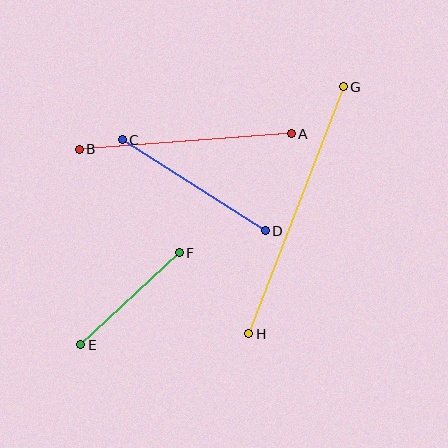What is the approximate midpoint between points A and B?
The midpoint is at approximately (185, 141) pixels.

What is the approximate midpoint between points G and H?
The midpoint is at approximately (296, 210) pixels.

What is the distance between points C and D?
The distance is approximately 169 pixels.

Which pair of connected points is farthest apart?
Points G and H are farthest apart.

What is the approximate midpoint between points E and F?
The midpoint is at approximately (130, 299) pixels.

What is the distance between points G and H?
The distance is approximately 265 pixels.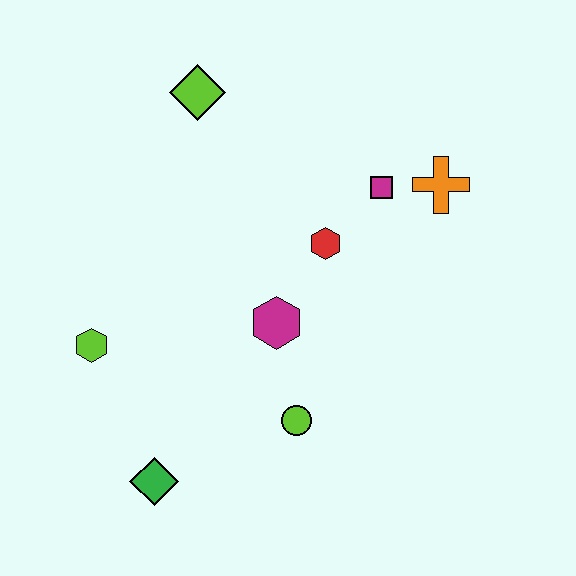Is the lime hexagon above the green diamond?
Yes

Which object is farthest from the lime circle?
The lime diamond is farthest from the lime circle.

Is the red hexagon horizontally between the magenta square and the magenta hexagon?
Yes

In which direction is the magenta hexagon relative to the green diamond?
The magenta hexagon is above the green diamond.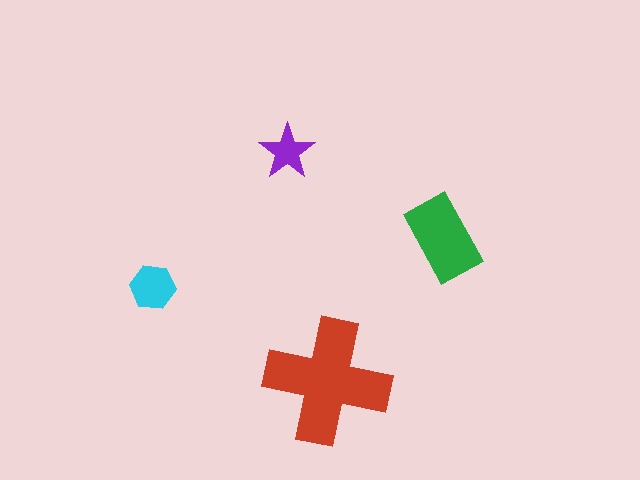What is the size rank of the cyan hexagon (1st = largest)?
3rd.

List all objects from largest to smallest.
The red cross, the green rectangle, the cyan hexagon, the purple star.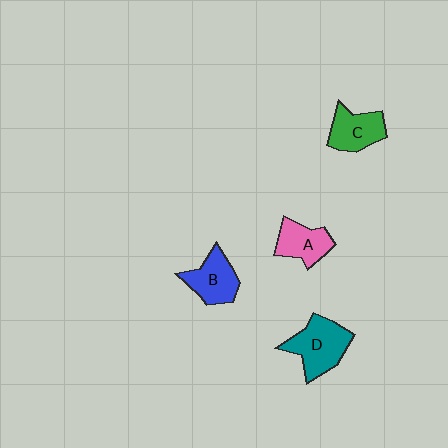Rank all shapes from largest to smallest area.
From largest to smallest: D (teal), B (blue), C (green), A (pink).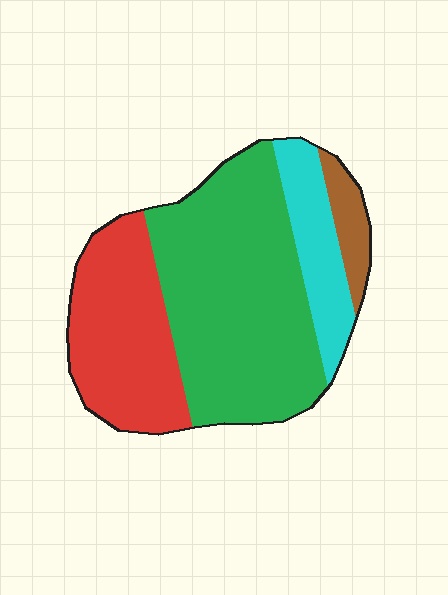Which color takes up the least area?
Brown, at roughly 5%.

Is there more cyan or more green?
Green.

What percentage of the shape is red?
Red covers about 30% of the shape.